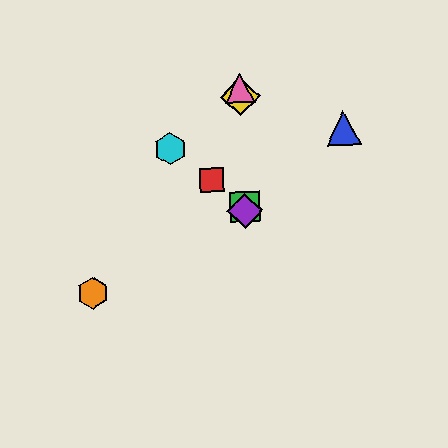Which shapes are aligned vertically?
The green square, the yellow diamond, the purple diamond, the pink triangle are aligned vertically.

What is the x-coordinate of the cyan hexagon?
The cyan hexagon is at x≈171.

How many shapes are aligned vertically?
4 shapes (the green square, the yellow diamond, the purple diamond, the pink triangle) are aligned vertically.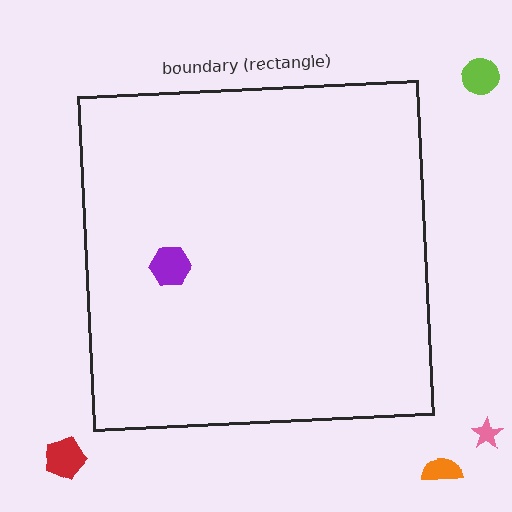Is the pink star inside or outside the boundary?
Outside.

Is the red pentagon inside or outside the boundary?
Outside.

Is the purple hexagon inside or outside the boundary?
Inside.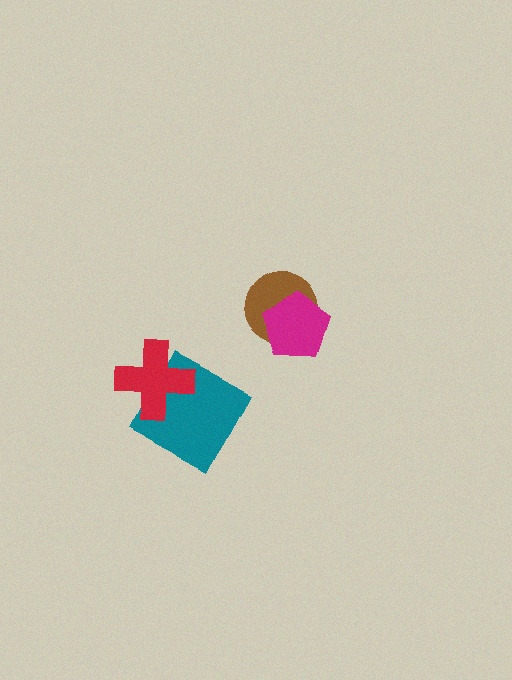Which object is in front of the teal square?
The red cross is in front of the teal square.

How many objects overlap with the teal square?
1 object overlaps with the teal square.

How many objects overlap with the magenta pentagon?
1 object overlaps with the magenta pentagon.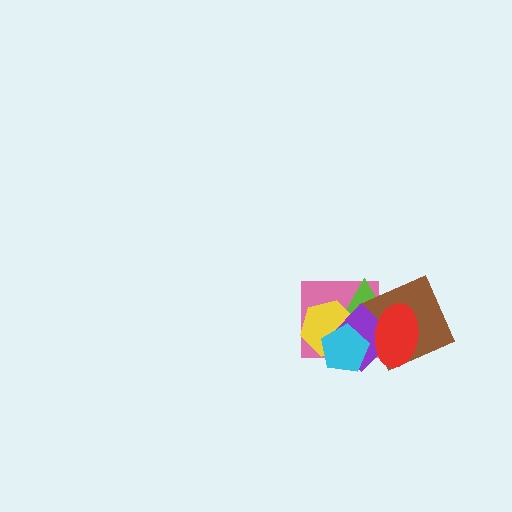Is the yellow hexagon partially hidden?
Yes, it is partially covered by another shape.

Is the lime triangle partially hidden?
Yes, it is partially covered by another shape.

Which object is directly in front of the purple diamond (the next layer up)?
The red ellipse is directly in front of the purple diamond.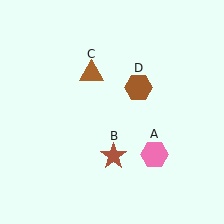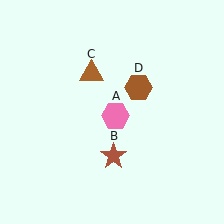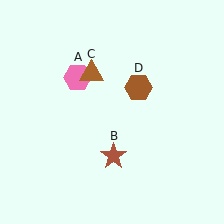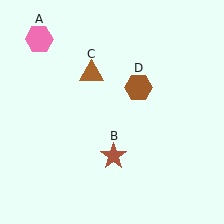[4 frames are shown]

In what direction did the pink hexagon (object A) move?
The pink hexagon (object A) moved up and to the left.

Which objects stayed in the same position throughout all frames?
Brown star (object B) and brown triangle (object C) and brown hexagon (object D) remained stationary.